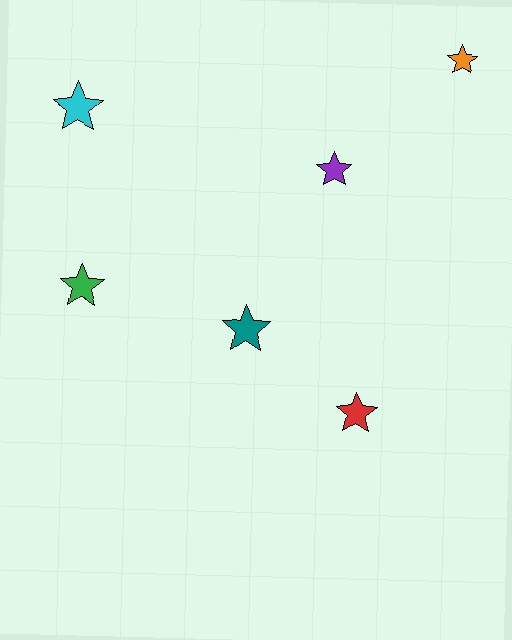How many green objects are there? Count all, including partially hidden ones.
There is 1 green object.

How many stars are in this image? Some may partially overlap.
There are 6 stars.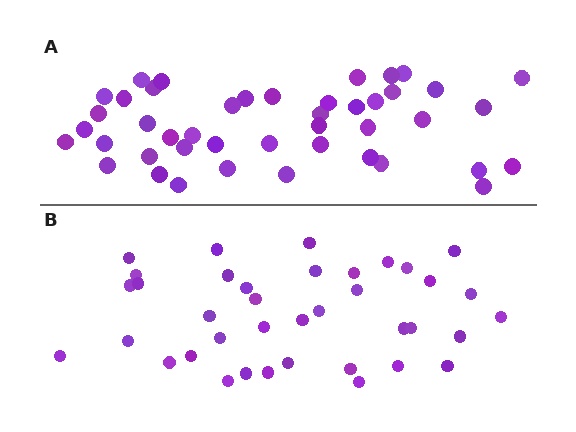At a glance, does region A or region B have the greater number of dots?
Region A (the top region) has more dots.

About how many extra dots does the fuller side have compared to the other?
Region A has about 6 more dots than region B.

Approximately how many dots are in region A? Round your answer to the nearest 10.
About 40 dots. (The exact count is 44, which rounds to 40.)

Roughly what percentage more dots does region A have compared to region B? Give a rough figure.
About 15% more.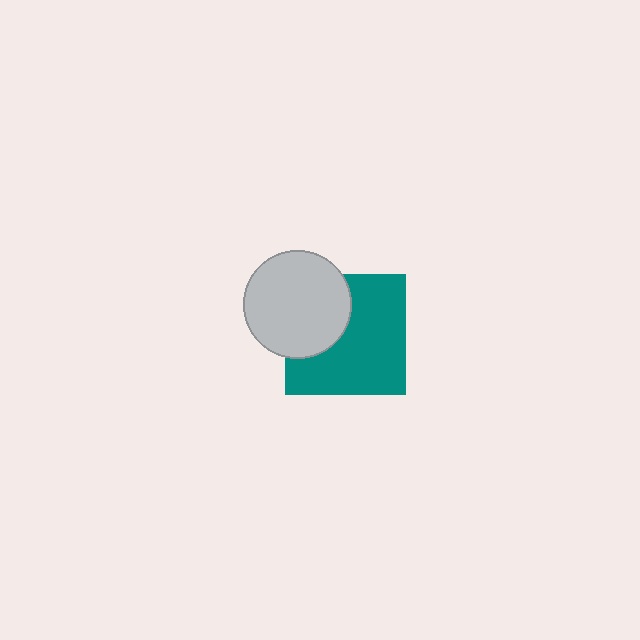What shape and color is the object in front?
The object in front is a light gray circle.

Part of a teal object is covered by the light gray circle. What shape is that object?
It is a square.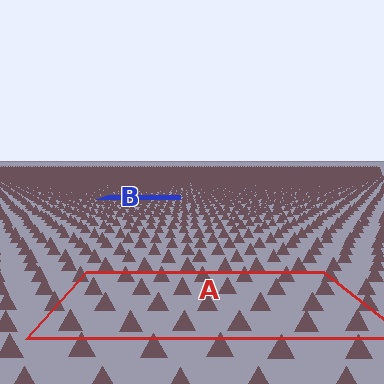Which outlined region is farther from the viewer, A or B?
Region B is farther from the viewer — the texture elements inside it appear smaller and more densely packed.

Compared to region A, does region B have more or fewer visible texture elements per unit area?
Region B has more texture elements per unit area — they are packed more densely because it is farther away.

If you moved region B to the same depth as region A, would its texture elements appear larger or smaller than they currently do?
They would appear larger. At a closer depth, the same texture elements are projected at a bigger on-screen size.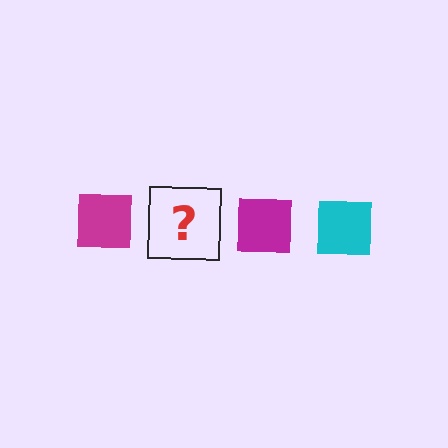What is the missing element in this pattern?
The missing element is a cyan square.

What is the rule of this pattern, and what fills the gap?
The rule is that the pattern cycles through magenta, cyan squares. The gap should be filled with a cyan square.